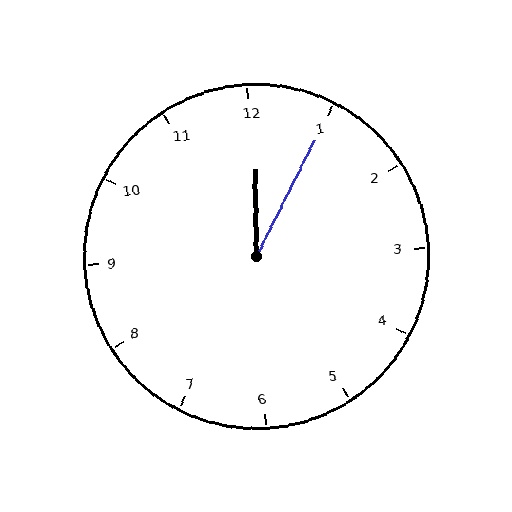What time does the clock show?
12:05.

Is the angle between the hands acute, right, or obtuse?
It is acute.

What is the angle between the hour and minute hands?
Approximately 28 degrees.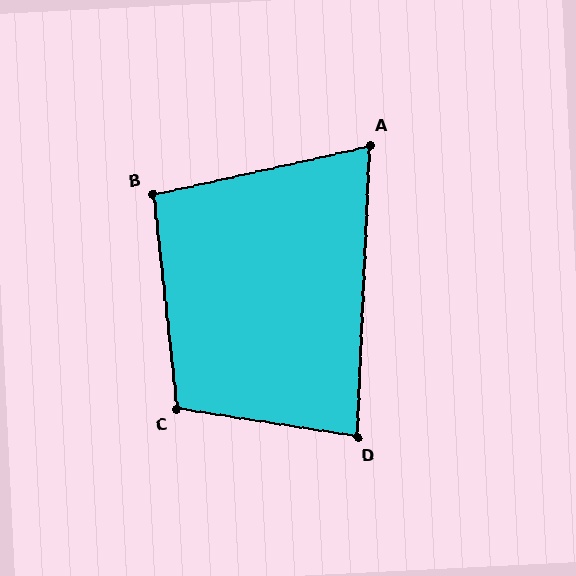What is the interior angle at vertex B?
Approximately 96 degrees (obtuse).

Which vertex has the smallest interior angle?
A, at approximately 75 degrees.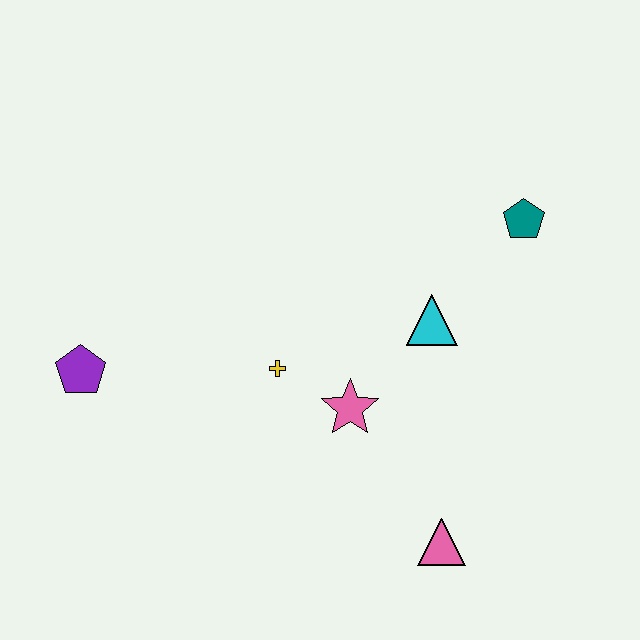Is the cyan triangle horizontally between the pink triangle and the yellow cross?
Yes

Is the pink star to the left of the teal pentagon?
Yes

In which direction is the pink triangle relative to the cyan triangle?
The pink triangle is below the cyan triangle.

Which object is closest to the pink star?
The yellow cross is closest to the pink star.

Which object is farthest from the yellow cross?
The teal pentagon is farthest from the yellow cross.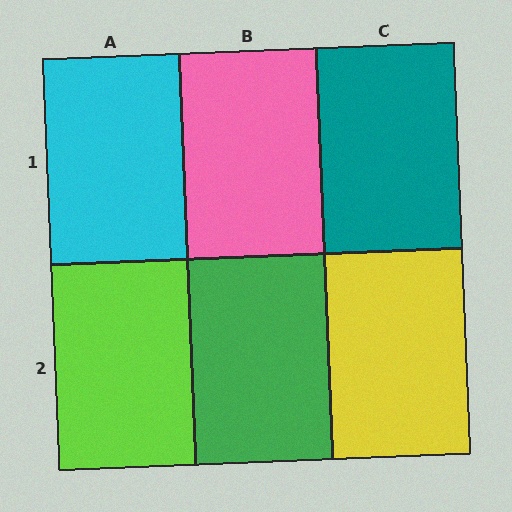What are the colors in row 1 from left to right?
Cyan, pink, teal.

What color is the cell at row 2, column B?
Green.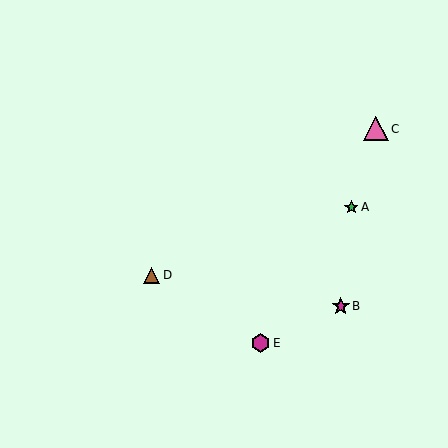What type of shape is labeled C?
Shape C is a pink triangle.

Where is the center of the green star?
The center of the green star is at (351, 207).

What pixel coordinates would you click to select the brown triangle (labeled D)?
Click at (152, 275) to select the brown triangle D.